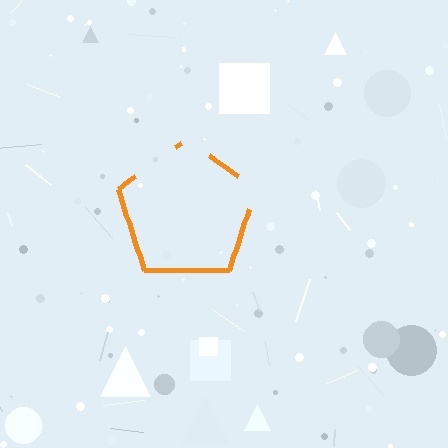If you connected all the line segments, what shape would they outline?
They would outline a pentagon.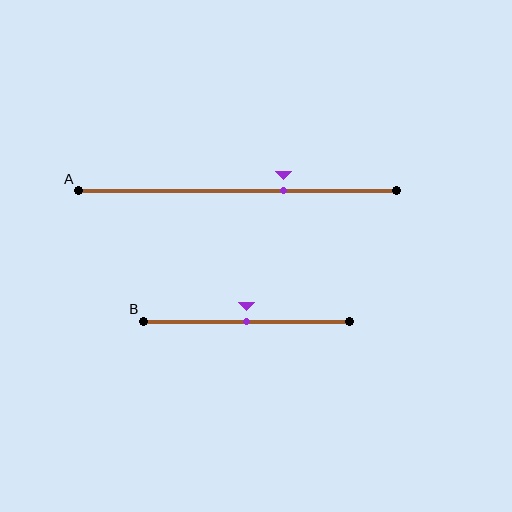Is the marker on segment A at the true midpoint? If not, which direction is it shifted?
No, the marker on segment A is shifted to the right by about 14% of the segment length.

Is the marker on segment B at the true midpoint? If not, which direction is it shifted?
Yes, the marker on segment B is at the true midpoint.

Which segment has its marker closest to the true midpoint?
Segment B has its marker closest to the true midpoint.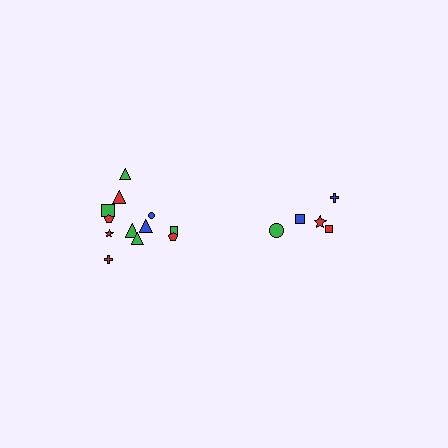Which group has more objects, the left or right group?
The left group.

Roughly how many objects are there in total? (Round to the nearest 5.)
Roughly 15 objects in total.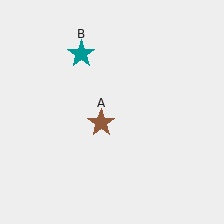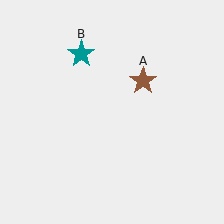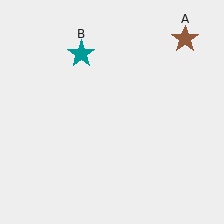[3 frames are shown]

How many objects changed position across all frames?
1 object changed position: brown star (object A).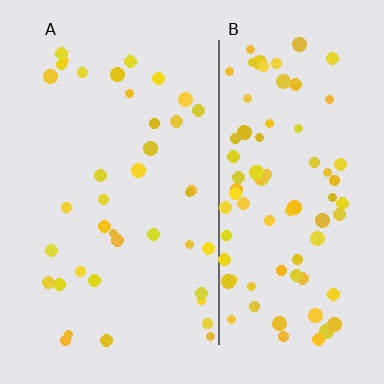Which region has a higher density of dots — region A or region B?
B (the right).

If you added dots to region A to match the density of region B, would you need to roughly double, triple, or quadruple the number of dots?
Approximately double.